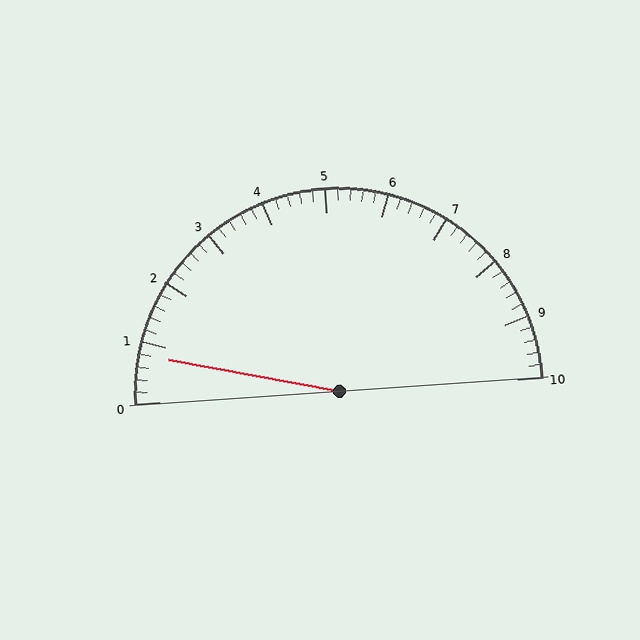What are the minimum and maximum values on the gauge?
The gauge ranges from 0 to 10.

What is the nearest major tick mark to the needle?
The nearest major tick mark is 1.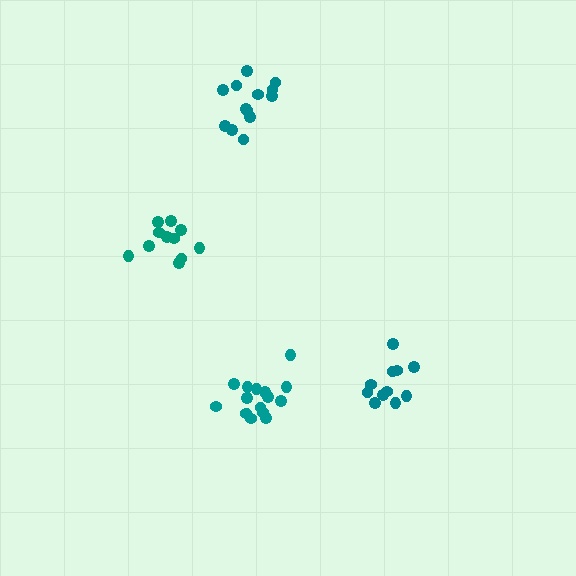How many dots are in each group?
Group 1: 11 dots, Group 2: 11 dots, Group 3: 16 dots, Group 4: 13 dots (51 total).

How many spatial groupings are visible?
There are 4 spatial groupings.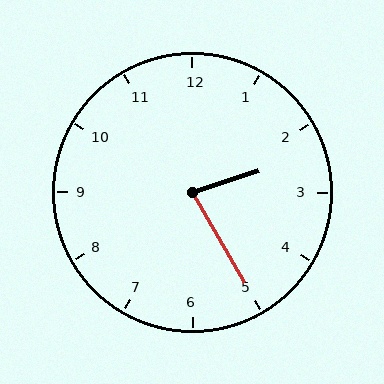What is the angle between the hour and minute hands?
Approximately 78 degrees.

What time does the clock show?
2:25.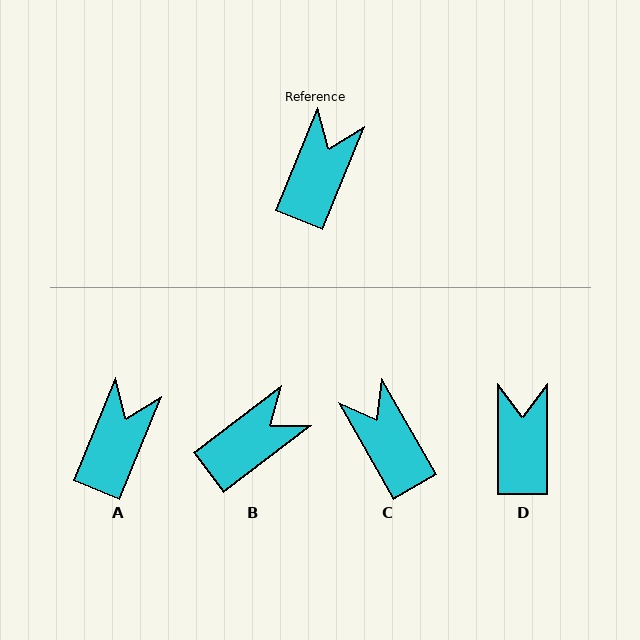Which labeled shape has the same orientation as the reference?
A.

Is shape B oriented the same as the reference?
No, it is off by about 31 degrees.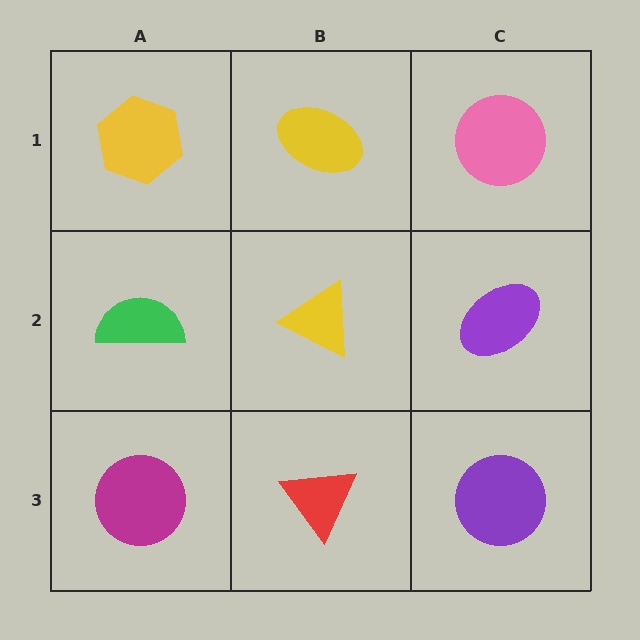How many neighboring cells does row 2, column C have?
3.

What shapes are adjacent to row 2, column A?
A yellow hexagon (row 1, column A), a magenta circle (row 3, column A), a yellow triangle (row 2, column B).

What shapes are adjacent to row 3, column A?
A green semicircle (row 2, column A), a red triangle (row 3, column B).